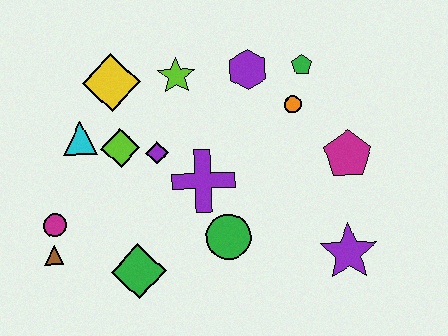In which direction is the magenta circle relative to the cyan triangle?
The magenta circle is below the cyan triangle.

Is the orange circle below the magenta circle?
No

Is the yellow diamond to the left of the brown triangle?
No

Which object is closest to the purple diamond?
The lime diamond is closest to the purple diamond.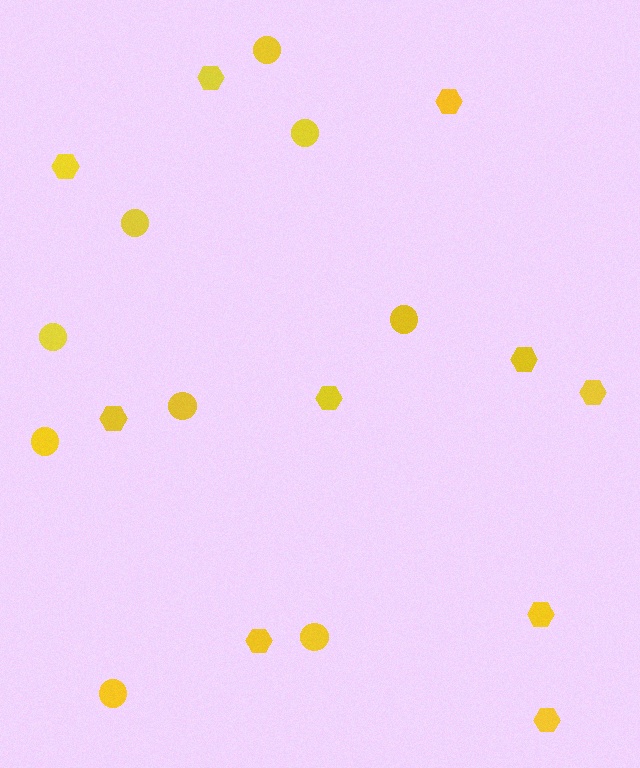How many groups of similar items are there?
There are 2 groups: one group of circles (9) and one group of hexagons (10).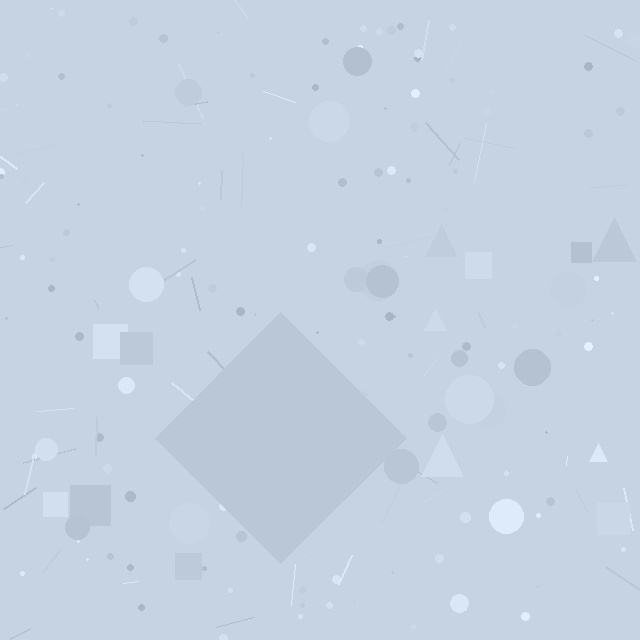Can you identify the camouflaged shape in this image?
The camouflaged shape is a diamond.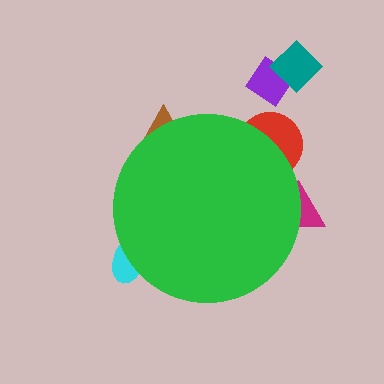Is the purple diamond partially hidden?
No, the purple diamond is fully visible.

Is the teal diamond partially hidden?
No, the teal diamond is fully visible.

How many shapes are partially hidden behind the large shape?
4 shapes are partially hidden.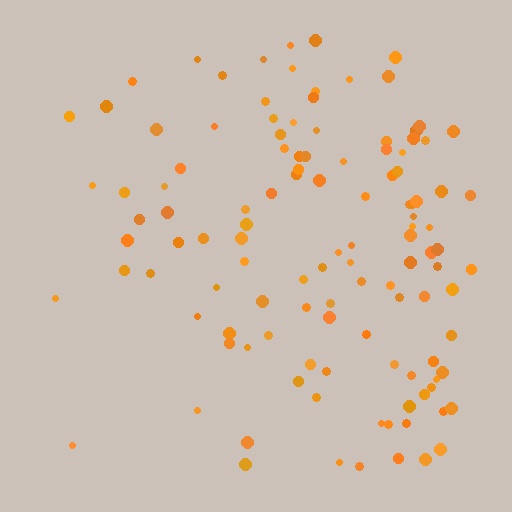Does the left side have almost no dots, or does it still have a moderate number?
Still a moderate number, just noticeably fewer than the right.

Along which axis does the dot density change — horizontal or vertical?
Horizontal.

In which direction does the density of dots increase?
From left to right, with the right side densest.